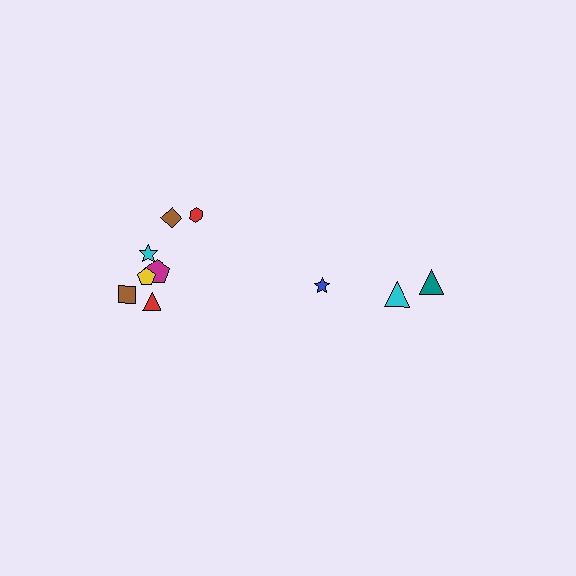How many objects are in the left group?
There are 7 objects.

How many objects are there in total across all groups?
There are 10 objects.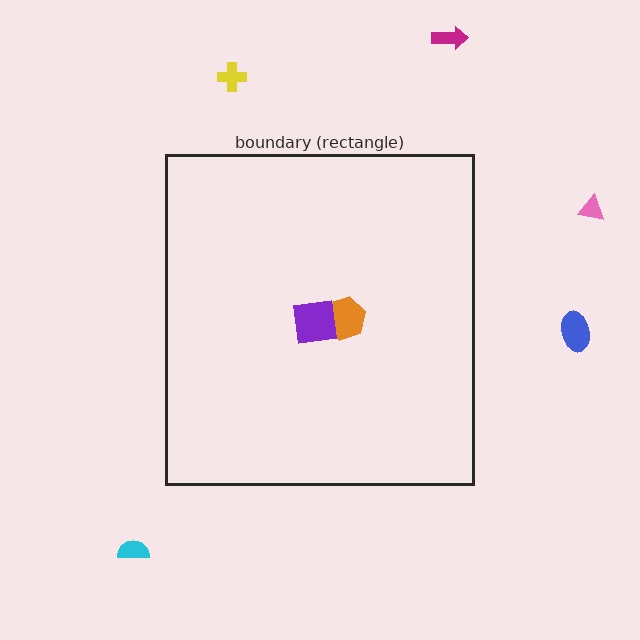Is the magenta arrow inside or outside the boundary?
Outside.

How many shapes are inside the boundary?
2 inside, 5 outside.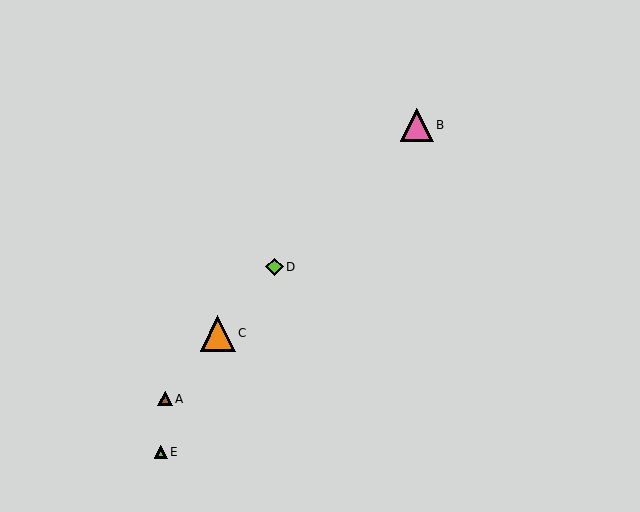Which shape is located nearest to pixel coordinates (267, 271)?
The lime diamond (labeled D) at (275, 267) is nearest to that location.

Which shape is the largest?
The orange triangle (labeled C) is the largest.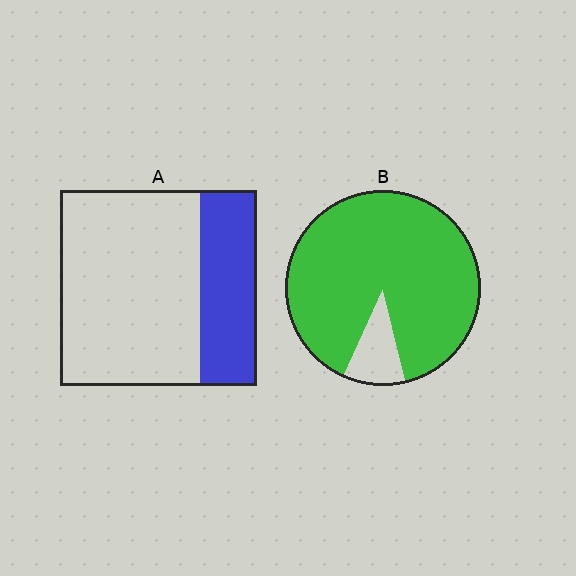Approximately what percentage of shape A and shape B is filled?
A is approximately 30% and B is approximately 90%.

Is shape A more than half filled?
No.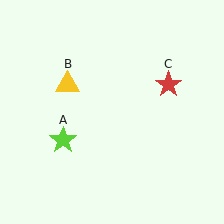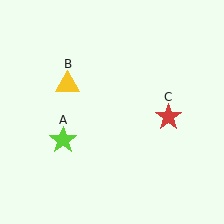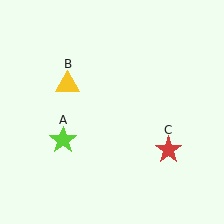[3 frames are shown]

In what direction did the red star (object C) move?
The red star (object C) moved down.